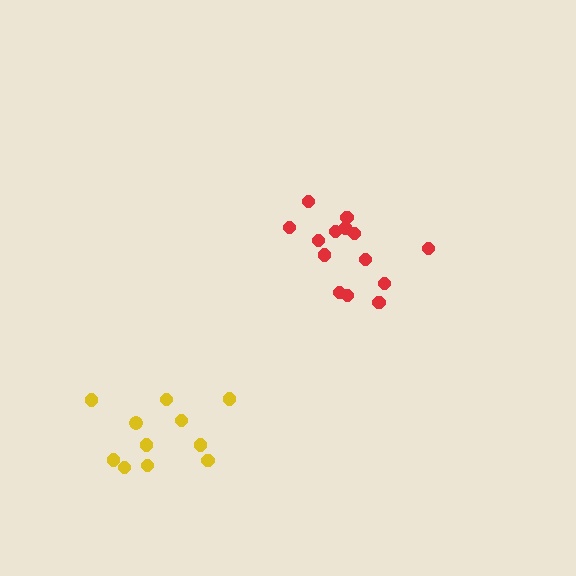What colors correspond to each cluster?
The clusters are colored: red, yellow.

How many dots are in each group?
Group 1: 14 dots, Group 2: 11 dots (25 total).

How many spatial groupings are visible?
There are 2 spatial groupings.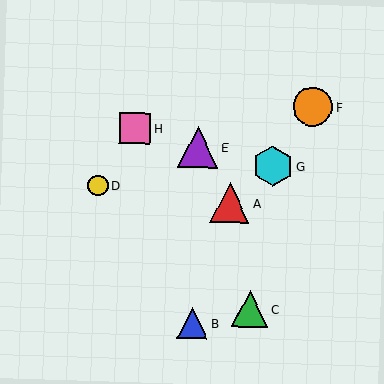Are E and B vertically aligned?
Yes, both are at x≈198.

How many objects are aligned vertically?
2 objects (B, E) are aligned vertically.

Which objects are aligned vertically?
Objects B, E are aligned vertically.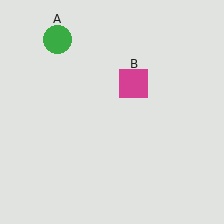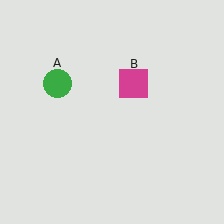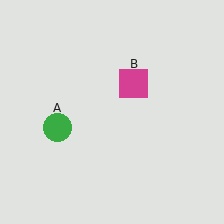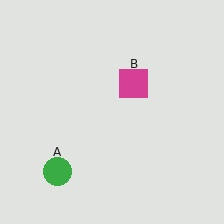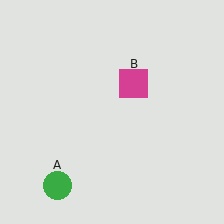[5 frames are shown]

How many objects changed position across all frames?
1 object changed position: green circle (object A).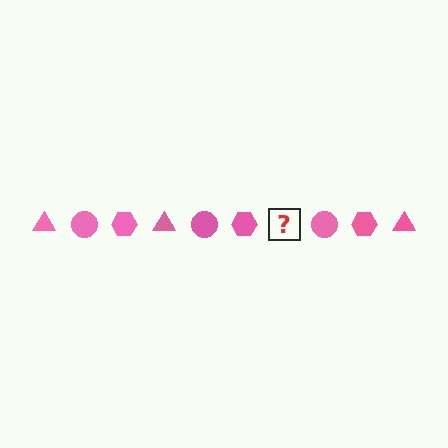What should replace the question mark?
The question mark should be replaced with a pink triangle.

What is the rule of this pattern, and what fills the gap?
The rule is that the pattern cycles through triangle, circle, hexagon shapes in pink. The gap should be filled with a pink triangle.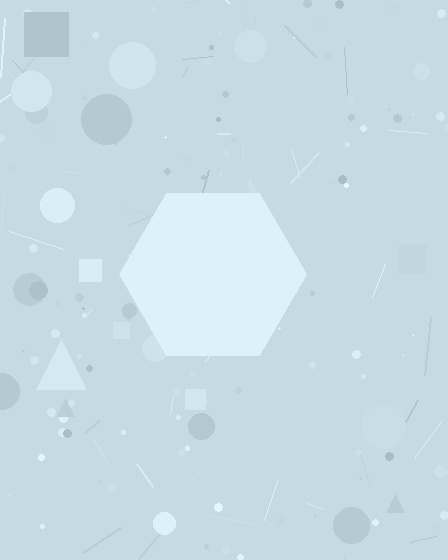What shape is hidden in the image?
A hexagon is hidden in the image.